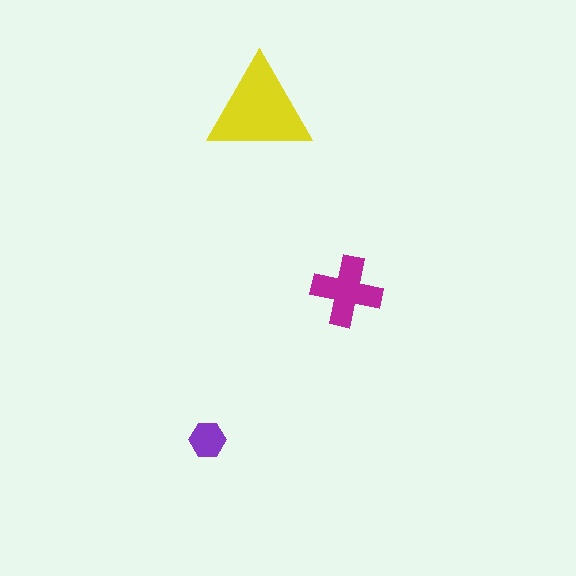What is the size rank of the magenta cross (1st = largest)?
2nd.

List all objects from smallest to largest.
The purple hexagon, the magenta cross, the yellow triangle.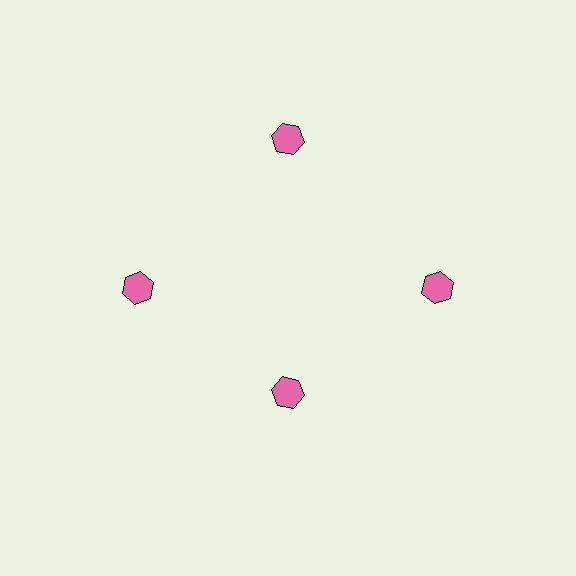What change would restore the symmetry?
The symmetry would be restored by moving it outward, back onto the ring so that all 4 hexagons sit at equal angles and equal distance from the center.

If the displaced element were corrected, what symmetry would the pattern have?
It would have 4-fold rotational symmetry — the pattern would map onto itself every 90 degrees.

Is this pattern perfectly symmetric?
No. The 4 pink hexagons are arranged in a ring, but one element near the 6 o'clock position is pulled inward toward the center, breaking the 4-fold rotational symmetry.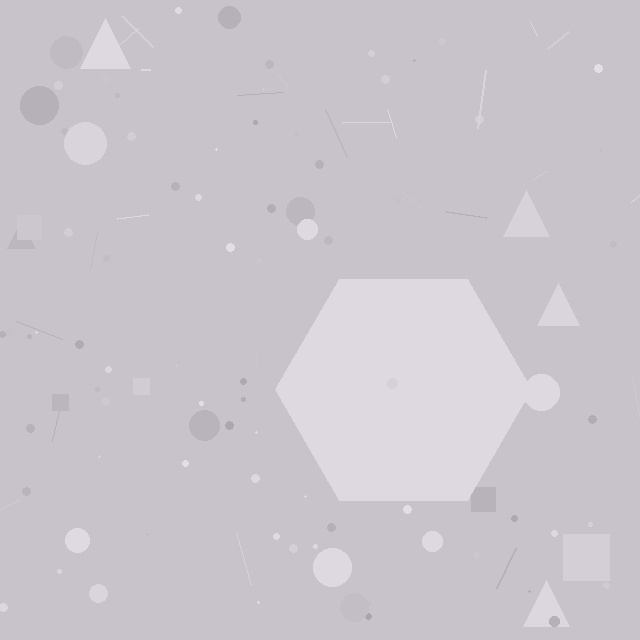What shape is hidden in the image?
A hexagon is hidden in the image.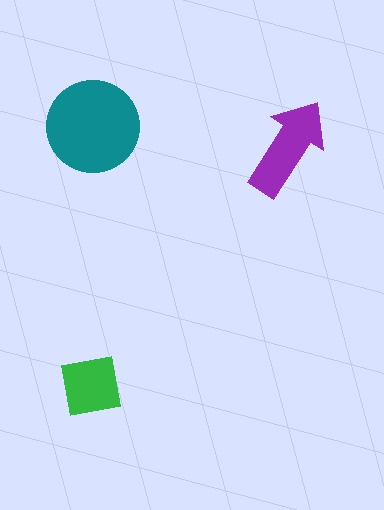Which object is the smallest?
The green square.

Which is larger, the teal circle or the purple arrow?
The teal circle.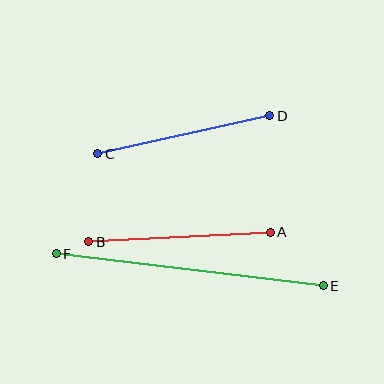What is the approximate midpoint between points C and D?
The midpoint is at approximately (184, 135) pixels.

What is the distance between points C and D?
The distance is approximately 177 pixels.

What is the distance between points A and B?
The distance is approximately 182 pixels.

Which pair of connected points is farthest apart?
Points E and F are farthest apart.